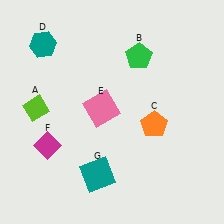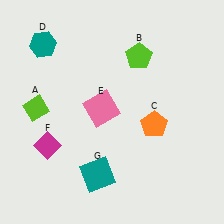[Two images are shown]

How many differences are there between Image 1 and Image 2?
There is 1 difference between the two images.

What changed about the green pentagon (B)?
In Image 1, B is green. In Image 2, it changed to lime.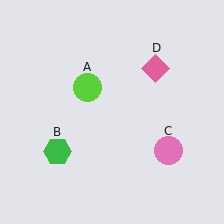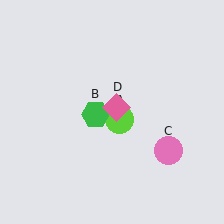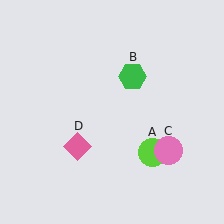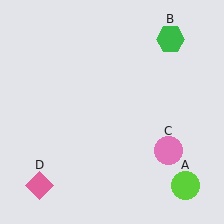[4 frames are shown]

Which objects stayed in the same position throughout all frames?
Pink circle (object C) remained stationary.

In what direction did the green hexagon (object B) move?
The green hexagon (object B) moved up and to the right.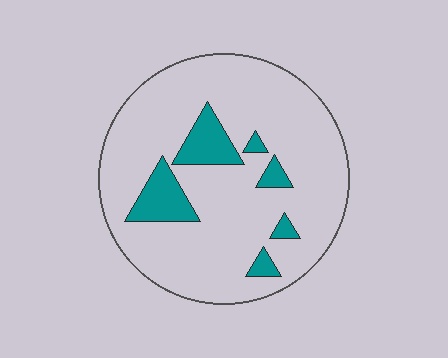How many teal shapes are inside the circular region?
6.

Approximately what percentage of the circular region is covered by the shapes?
Approximately 15%.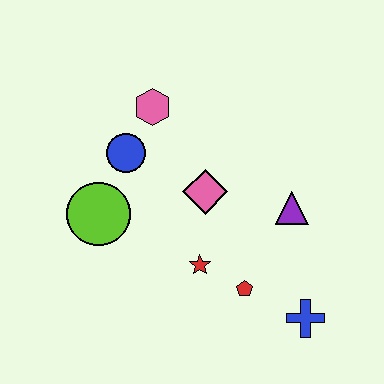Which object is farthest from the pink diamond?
The blue cross is farthest from the pink diamond.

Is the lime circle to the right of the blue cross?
No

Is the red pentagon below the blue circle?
Yes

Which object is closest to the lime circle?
The blue circle is closest to the lime circle.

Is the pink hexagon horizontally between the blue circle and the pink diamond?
Yes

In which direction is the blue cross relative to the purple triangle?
The blue cross is below the purple triangle.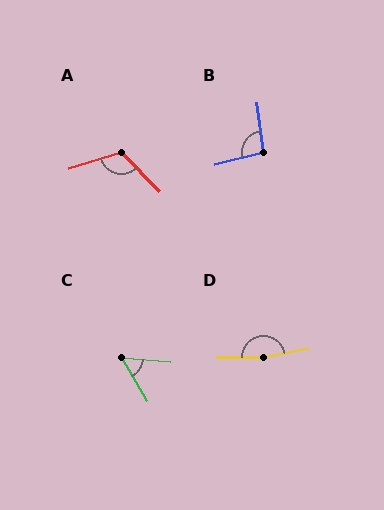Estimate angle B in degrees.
Approximately 96 degrees.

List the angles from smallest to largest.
C (56°), B (96°), A (118°), D (170°).